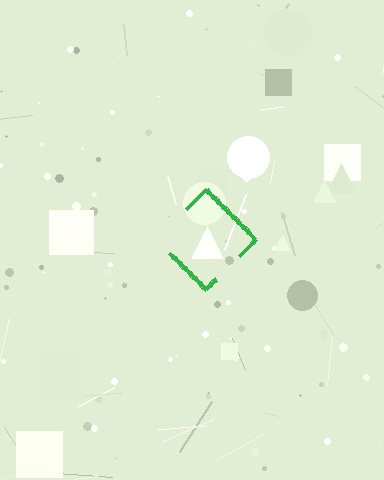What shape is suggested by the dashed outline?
The dashed outline suggests a diamond.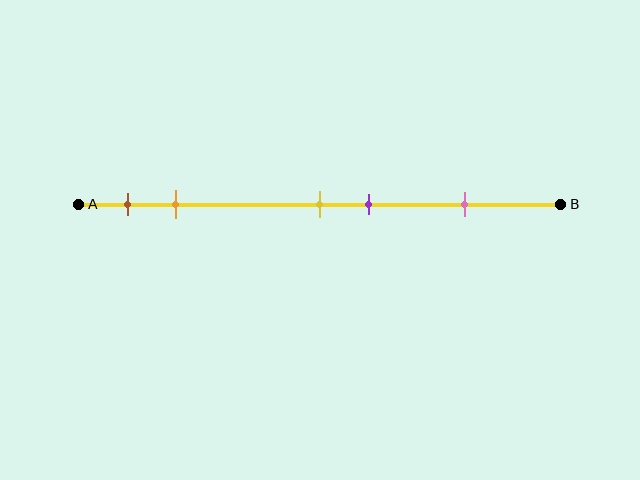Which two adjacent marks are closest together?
The yellow and purple marks are the closest adjacent pair.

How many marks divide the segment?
There are 5 marks dividing the segment.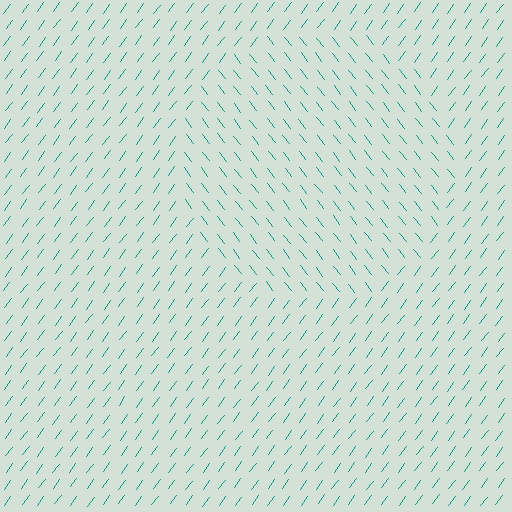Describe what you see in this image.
The image is filled with small teal line segments. A circle region in the image has lines oriented differently from the surrounding lines, creating a visible texture boundary.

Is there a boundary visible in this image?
Yes, there is a texture boundary formed by a change in line orientation.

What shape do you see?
I see a circle.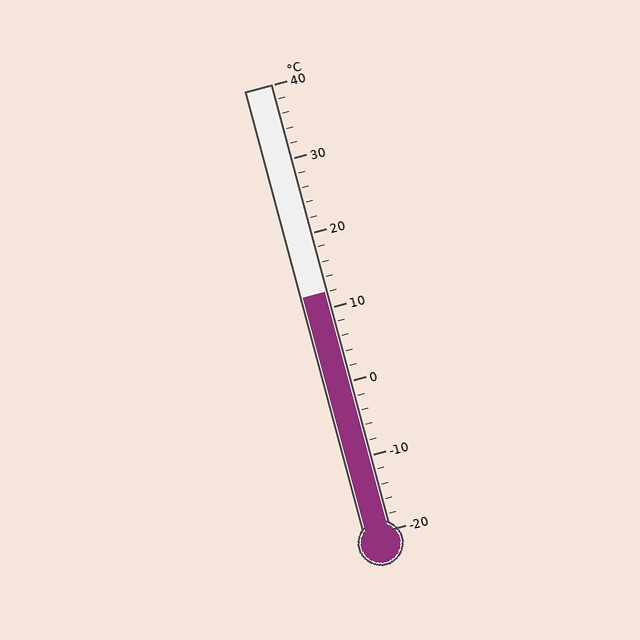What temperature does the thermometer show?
The thermometer shows approximately 12°C.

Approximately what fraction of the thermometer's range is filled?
The thermometer is filled to approximately 55% of its range.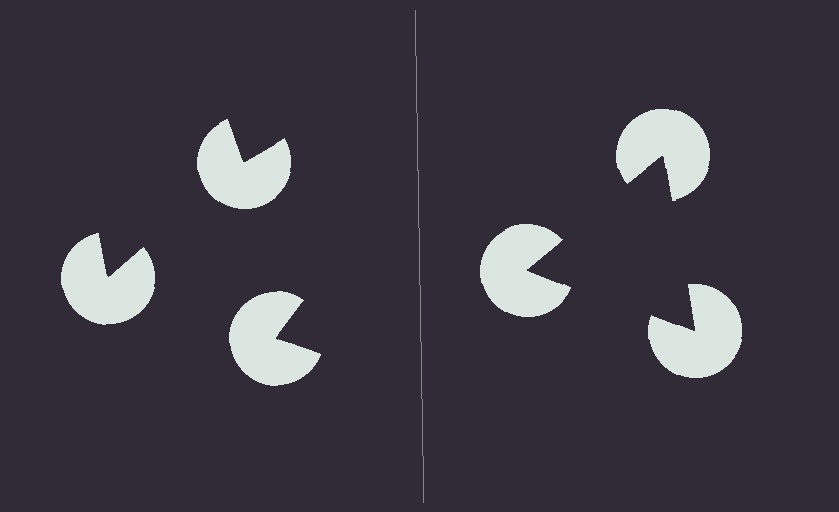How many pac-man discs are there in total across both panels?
6 — 3 on each side.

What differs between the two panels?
The pac-man discs are positioned identically on both sides; only the wedge orientations differ. On the right they align to a triangle; on the left they are misaligned.